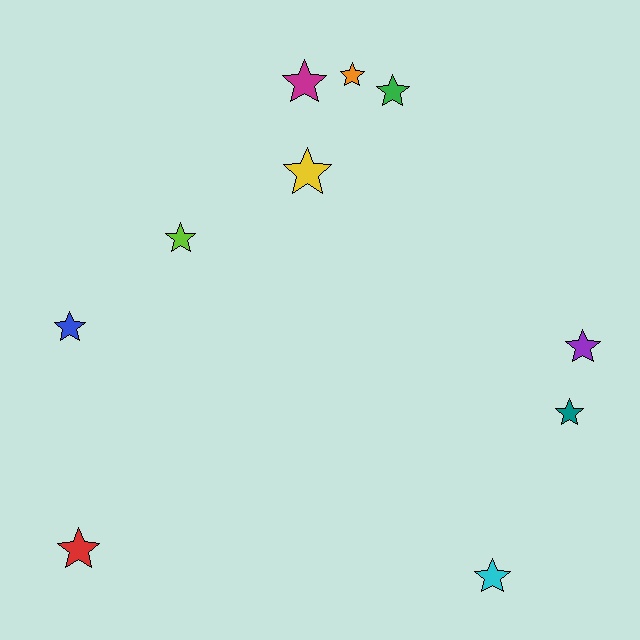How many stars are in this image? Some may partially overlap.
There are 10 stars.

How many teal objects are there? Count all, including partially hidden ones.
There is 1 teal object.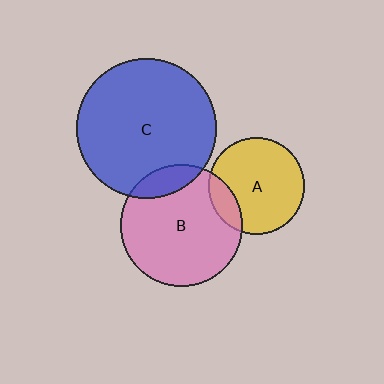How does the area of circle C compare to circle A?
Approximately 2.1 times.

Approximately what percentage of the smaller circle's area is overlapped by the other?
Approximately 15%.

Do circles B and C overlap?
Yes.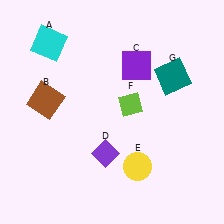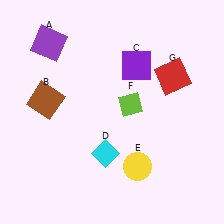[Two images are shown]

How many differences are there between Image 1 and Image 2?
There are 3 differences between the two images.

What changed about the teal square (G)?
In Image 1, G is teal. In Image 2, it changed to red.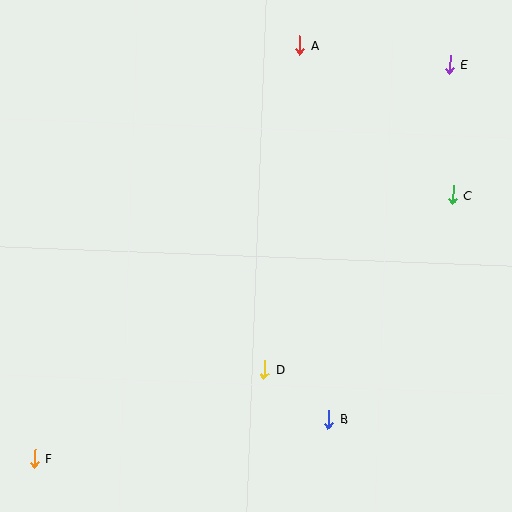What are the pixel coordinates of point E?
Point E is at (450, 65).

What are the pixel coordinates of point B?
Point B is at (329, 419).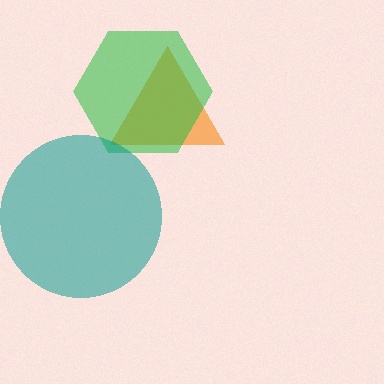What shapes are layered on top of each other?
The layered shapes are: an orange triangle, a green hexagon, a teal circle.